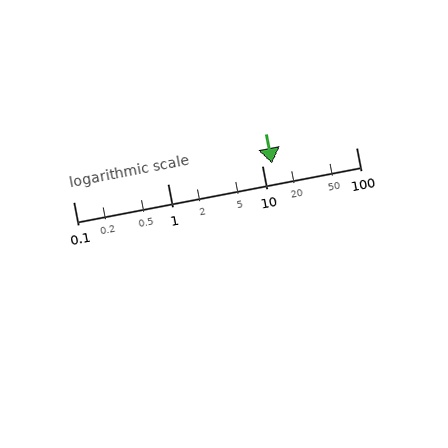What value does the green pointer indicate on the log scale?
The pointer indicates approximately 13.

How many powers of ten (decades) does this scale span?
The scale spans 3 decades, from 0.1 to 100.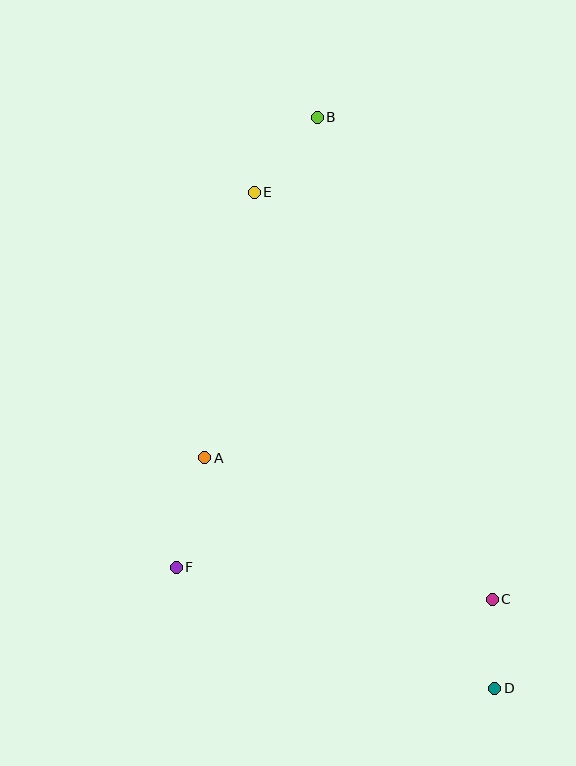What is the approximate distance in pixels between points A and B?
The distance between A and B is approximately 359 pixels.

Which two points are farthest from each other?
Points B and D are farthest from each other.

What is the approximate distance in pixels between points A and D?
The distance between A and D is approximately 370 pixels.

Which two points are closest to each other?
Points C and D are closest to each other.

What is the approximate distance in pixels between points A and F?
The distance between A and F is approximately 113 pixels.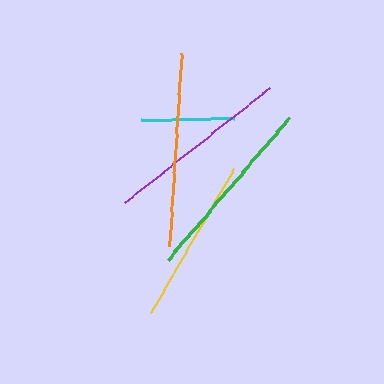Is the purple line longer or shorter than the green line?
The green line is longer than the purple line.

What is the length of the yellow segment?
The yellow segment is approximately 167 pixels long.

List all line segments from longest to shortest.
From longest to shortest: orange, green, purple, yellow, cyan.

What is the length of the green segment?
The green segment is approximately 188 pixels long.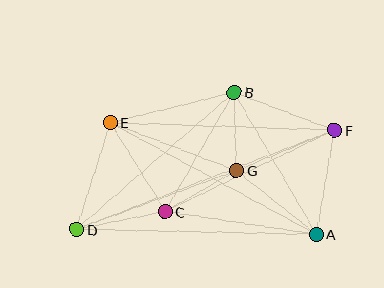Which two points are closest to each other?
Points B and G are closest to each other.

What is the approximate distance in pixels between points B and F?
The distance between B and F is approximately 108 pixels.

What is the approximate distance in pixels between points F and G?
The distance between F and G is approximately 106 pixels.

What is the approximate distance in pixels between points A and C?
The distance between A and C is approximately 153 pixels.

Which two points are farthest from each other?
Points D and F are farthest from each other.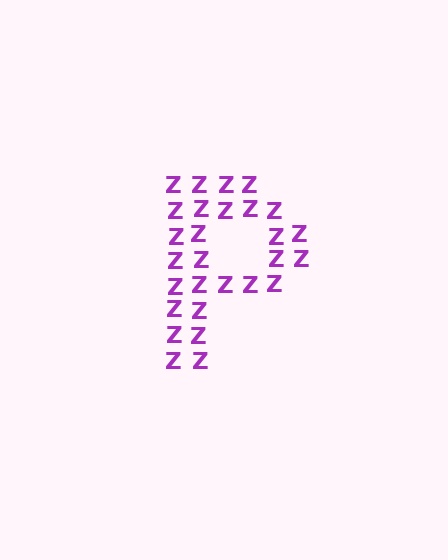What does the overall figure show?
The overall figure shows the letter P.